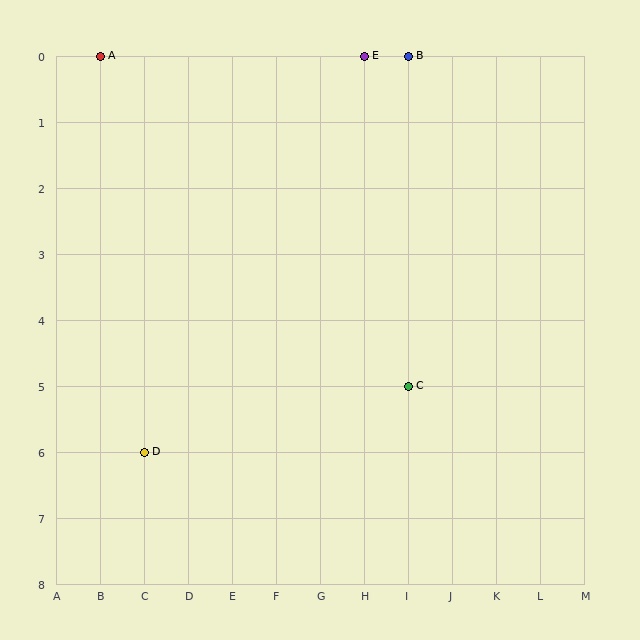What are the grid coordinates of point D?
Point D is at grid coordinates (C, 6).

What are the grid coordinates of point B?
Point B is at grid coordinates (I, 0).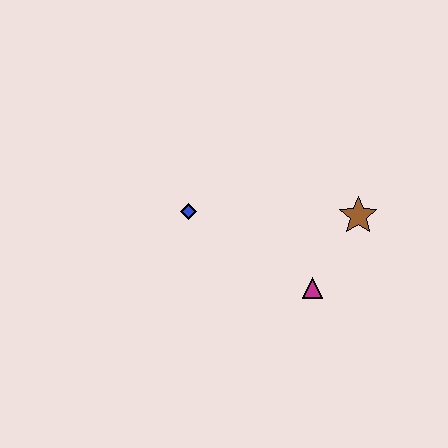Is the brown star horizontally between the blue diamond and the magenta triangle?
No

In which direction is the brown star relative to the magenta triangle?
The brown star is above the magenta triangle.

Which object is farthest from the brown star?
The blue diamond is farthest from the brown star.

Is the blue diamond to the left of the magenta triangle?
Yes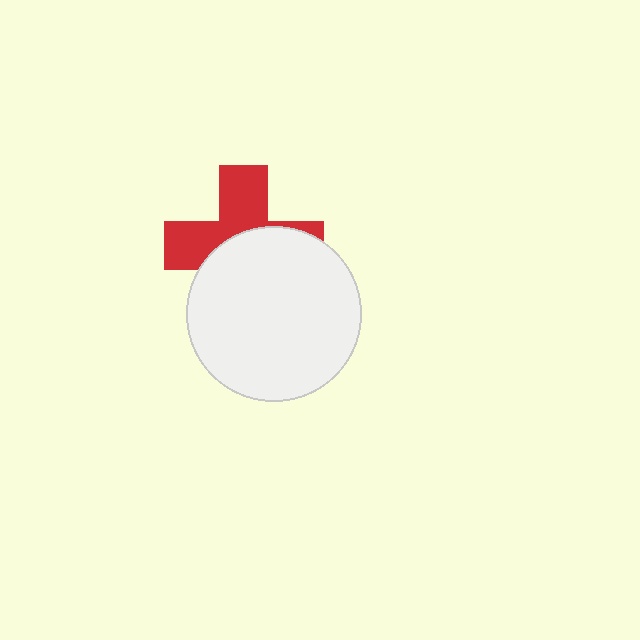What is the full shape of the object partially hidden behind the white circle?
The partially hidden object is a red cross.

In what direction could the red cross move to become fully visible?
The red cross could move up. That would shift it out from behind the white circle entirely.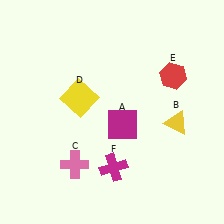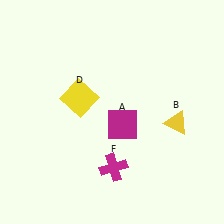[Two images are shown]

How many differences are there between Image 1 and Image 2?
There are 2 differences between the two images.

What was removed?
The red hexagon (E), the pink cross (C) were removed in Image 2.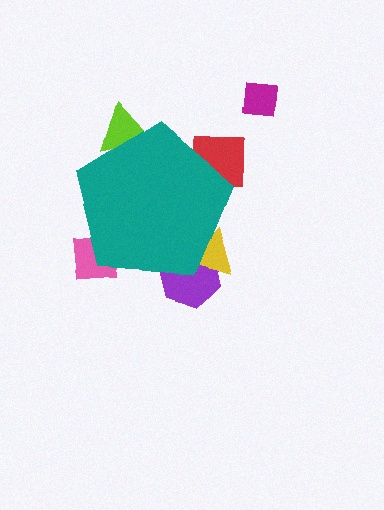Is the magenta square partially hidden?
No, the magenta square is fully visible.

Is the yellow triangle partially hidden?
Yes, the yellow triangle is partially hidden behind the teal pentagon.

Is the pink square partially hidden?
Yes, the pink square is partially hidden behind the teal pentagon.